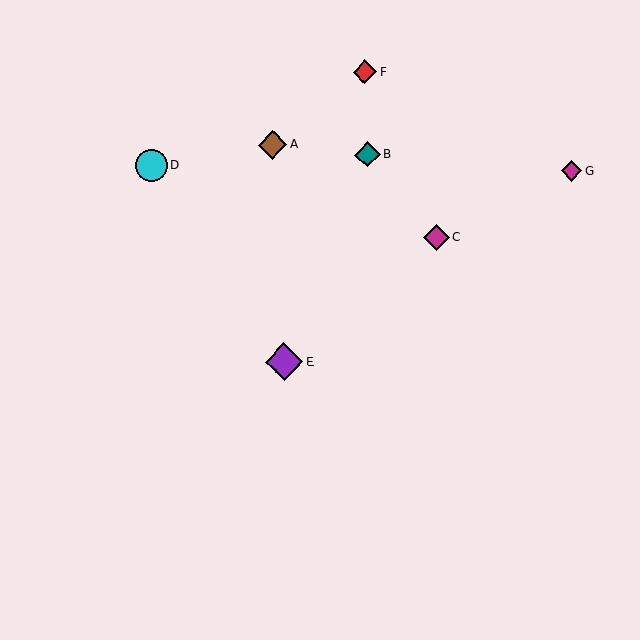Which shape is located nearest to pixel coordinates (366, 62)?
The red diamond (labeled F) at (365, 72) is nearest to that location.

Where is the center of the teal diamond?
The center of the teal diamond is at (368, 155).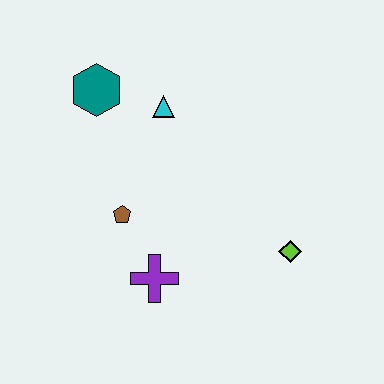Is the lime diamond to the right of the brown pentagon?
Yes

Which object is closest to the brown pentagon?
The purple cross is closest to the brown pentagon.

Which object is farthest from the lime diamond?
The teal hexagon is farthest from the lime diamond.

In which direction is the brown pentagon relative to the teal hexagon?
The brown pentagon is below the teal hexagon.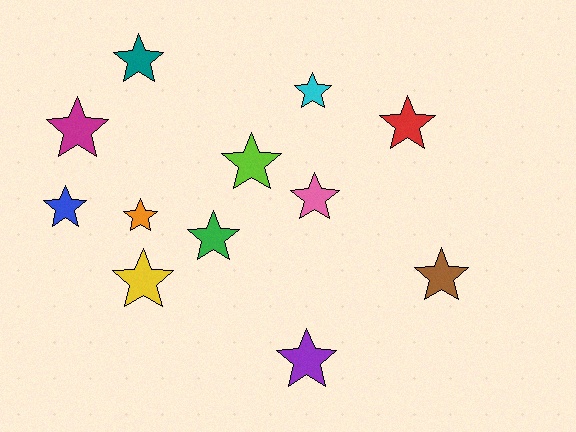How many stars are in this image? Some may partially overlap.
There are 12 stars.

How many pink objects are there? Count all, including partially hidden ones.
There is 1 pink object.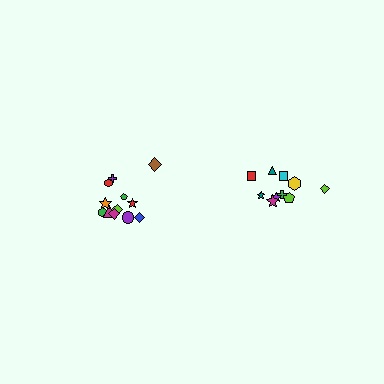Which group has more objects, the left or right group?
The left group.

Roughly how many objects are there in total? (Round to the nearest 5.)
Roughly 20 objects in total.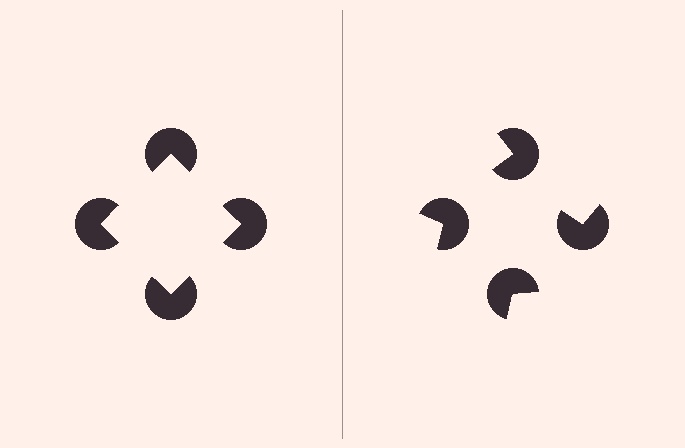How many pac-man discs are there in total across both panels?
8 — 4 on each side.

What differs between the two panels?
The pac-man discs are positioned identically on both sides; only the wedge orientations differ. On the left they align to a square; on the right they are misaligned.